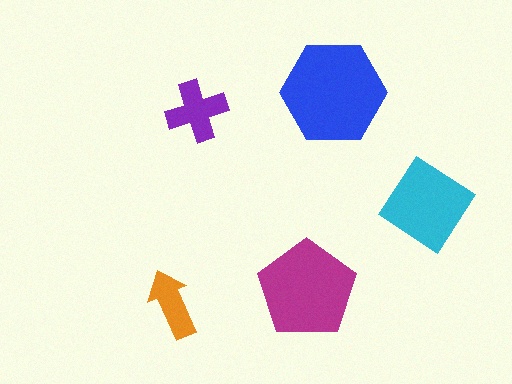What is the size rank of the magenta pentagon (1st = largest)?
2nd.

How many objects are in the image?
There are 5 objects in the image.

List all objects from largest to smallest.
The blue hexagon, the magenta pentagon, the cyan diamond, the purple cross, the orange arrow.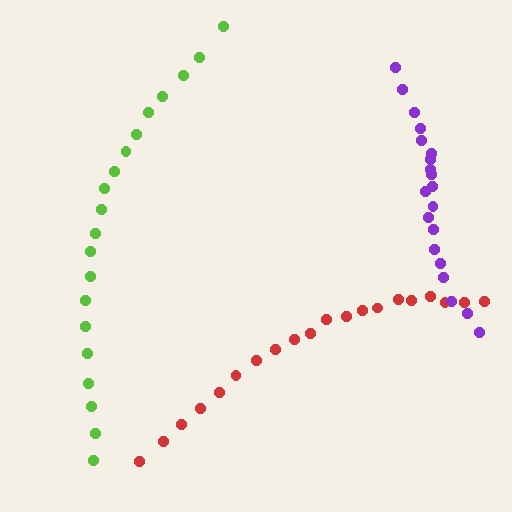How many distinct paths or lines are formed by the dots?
There are 3 distinct paths.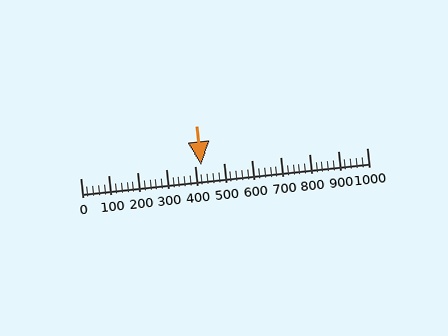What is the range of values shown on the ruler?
The ruler shows values from 0 to 1000.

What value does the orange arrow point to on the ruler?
The orange arrow points to approximately 422.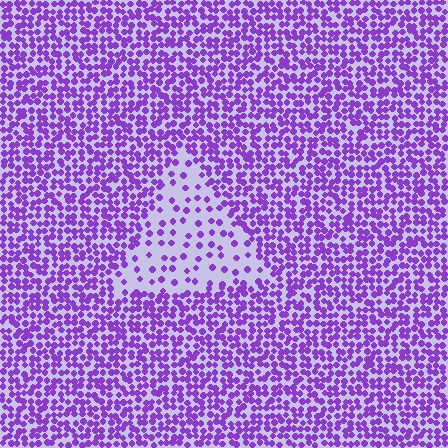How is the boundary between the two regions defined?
The boundary is defined by a change in element density (approximately 2.8x ratio). All elements are the same color, size, and shape.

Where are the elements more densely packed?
The elements are more densely packed outside the triangle boundary.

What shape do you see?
I see a triangle.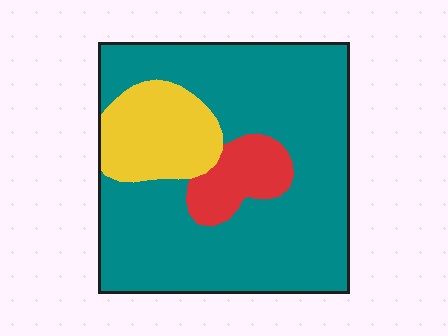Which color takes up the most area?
Teal, at roughly 75%.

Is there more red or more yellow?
Yellow.